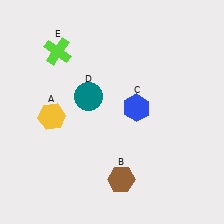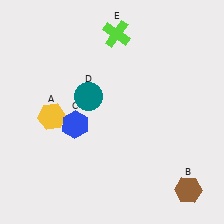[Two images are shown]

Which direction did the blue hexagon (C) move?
The blue hexagon (C) moved left.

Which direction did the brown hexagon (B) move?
The brown hexagon (B) moved right.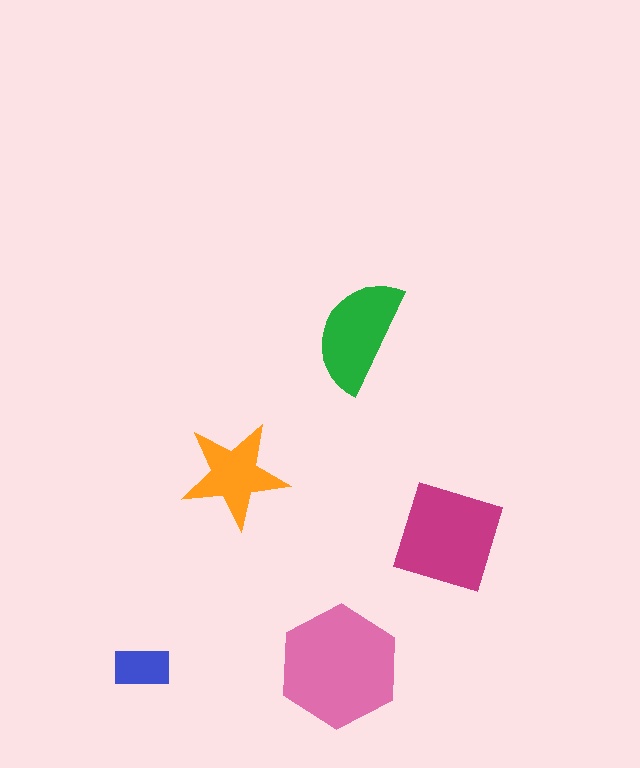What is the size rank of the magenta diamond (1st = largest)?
2nd.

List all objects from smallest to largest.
The blue rectangle, the orange star, the green semicircle, the magenta diamond, the pink hexagon.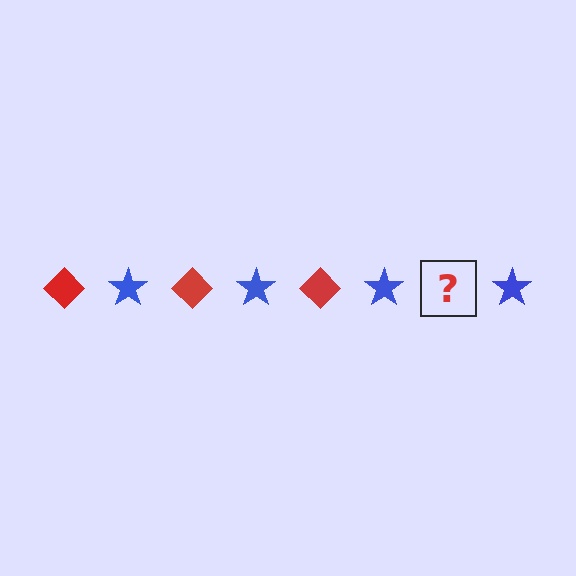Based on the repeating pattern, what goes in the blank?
The blank should be a red diamond.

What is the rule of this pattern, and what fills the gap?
The rule is that the pattern alternates between red diamond and blue star. The gap should be filled with a red diamond.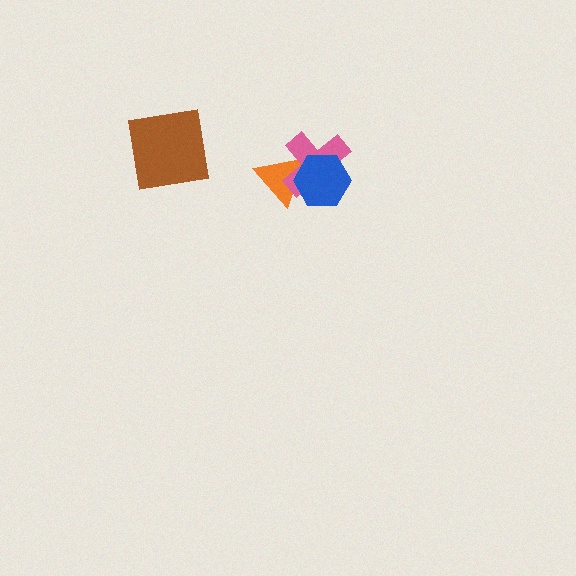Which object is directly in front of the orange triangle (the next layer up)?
The pink cross is directly in front of the orange triangle.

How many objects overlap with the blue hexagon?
2 objects overlap with the blue hexagon.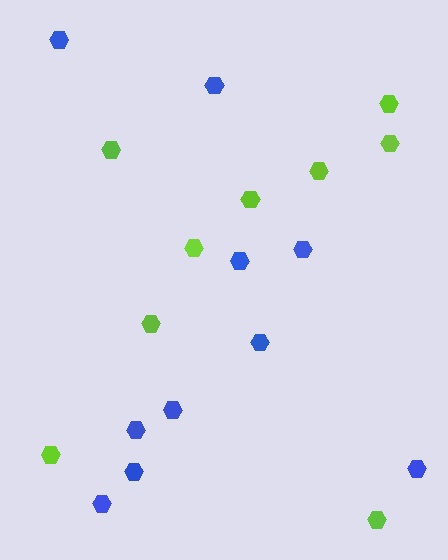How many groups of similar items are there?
There are 2 groups: one group of blue hexagons (10) and one group of lime hexagons (9).